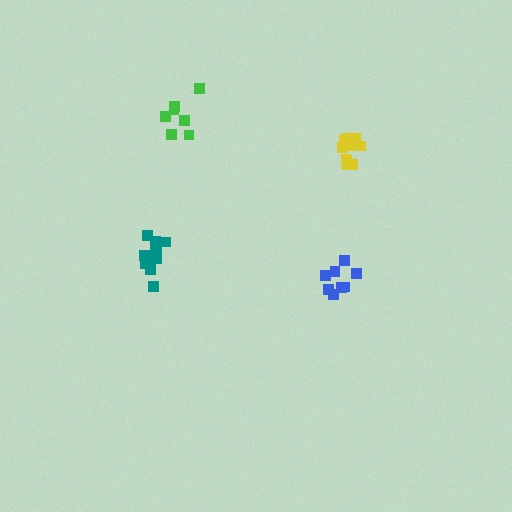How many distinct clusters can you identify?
There are 4 distinct clusters.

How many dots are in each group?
Group 1: 7 dots, Group 2: 10 dots, Group 3: 11 dots, Group 4: 8 dots (36 total).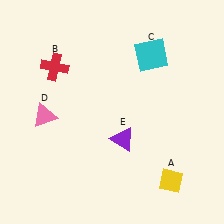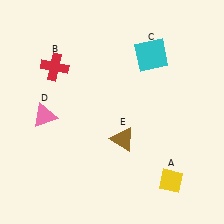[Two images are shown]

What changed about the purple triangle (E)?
In Image 1, E is purple. In Image 2, it changed to brown.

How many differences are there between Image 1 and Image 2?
There is 1 difference between the two images.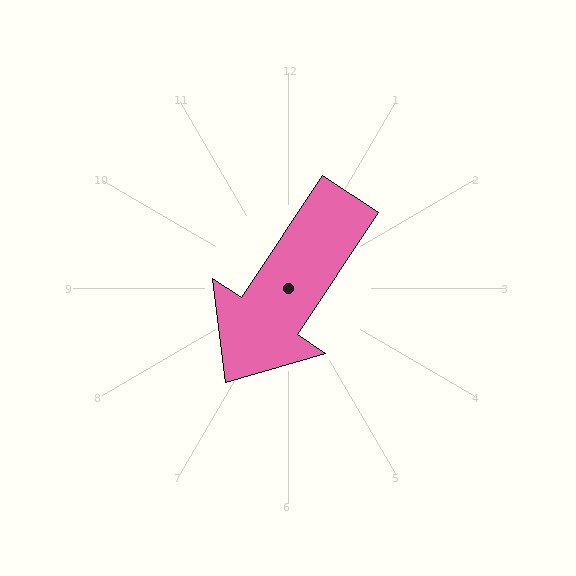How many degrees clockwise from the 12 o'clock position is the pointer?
Approximately 214 degrees.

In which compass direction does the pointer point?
Southwest.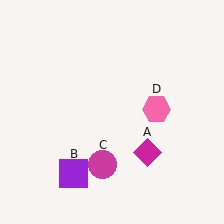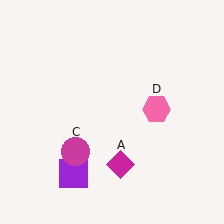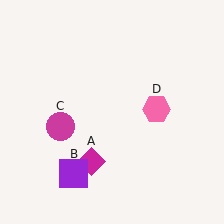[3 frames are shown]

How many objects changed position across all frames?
2 objects changed position: magenta diamond (object A), magenta circle (object C).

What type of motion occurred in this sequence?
The magenta diamond (object A), magenta circle (object C) rotated clockwise around the center of the scene.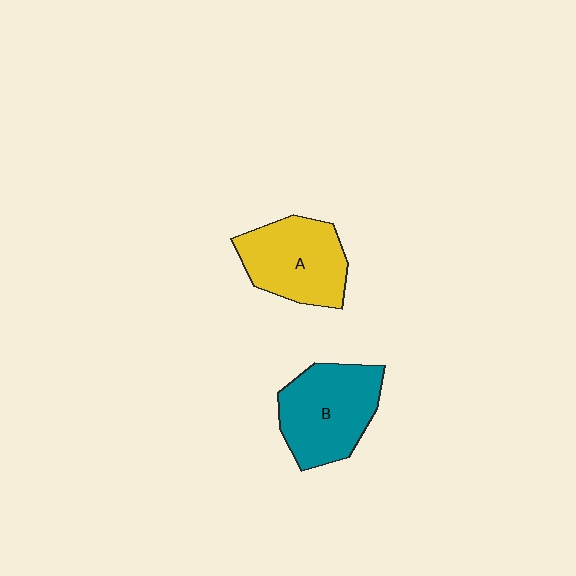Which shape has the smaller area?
Shape A (yellow).